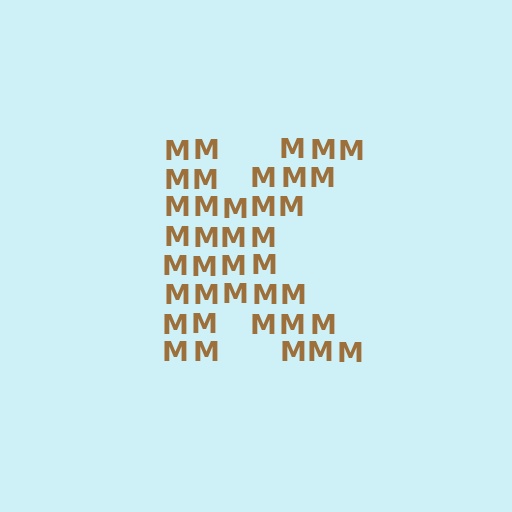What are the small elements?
The small elements are letter M's.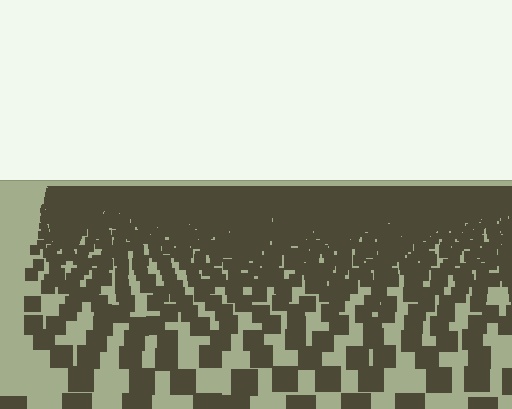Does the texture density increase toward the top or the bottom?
Density increases toward the top.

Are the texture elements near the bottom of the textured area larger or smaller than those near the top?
Larger. Near the bottom, elements are closer to the viewer and appear at a bigger on-screen size.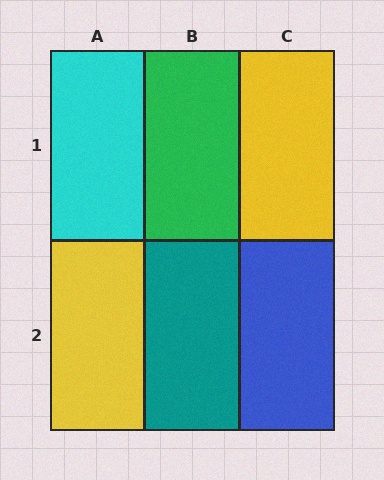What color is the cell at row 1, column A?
Cyan.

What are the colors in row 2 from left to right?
Yellow, teal, blue.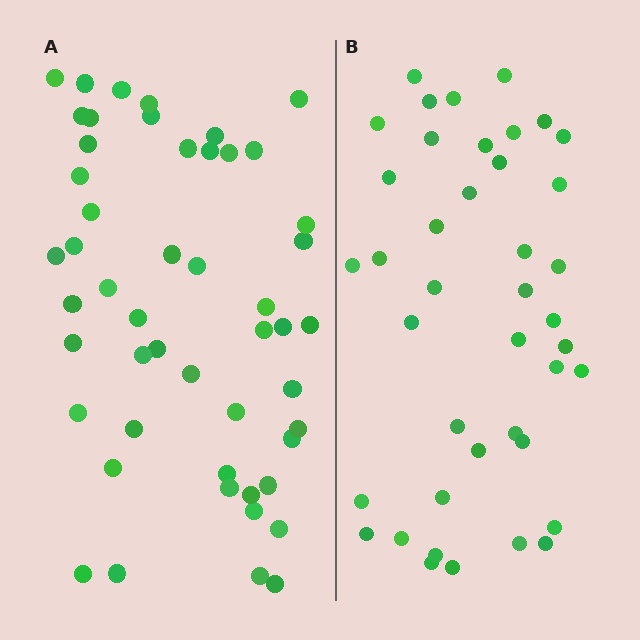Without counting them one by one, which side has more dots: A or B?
Region A (the left region) has more dots.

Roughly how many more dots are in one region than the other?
Region A has roughly 8 or so more dots than region B.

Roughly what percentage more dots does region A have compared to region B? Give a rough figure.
About 20% more.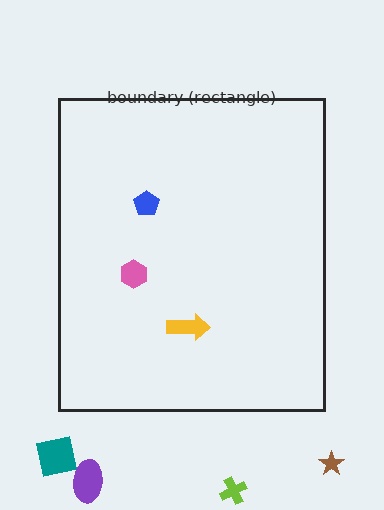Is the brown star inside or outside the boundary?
Outside.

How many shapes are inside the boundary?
3 inside, 4 outside.